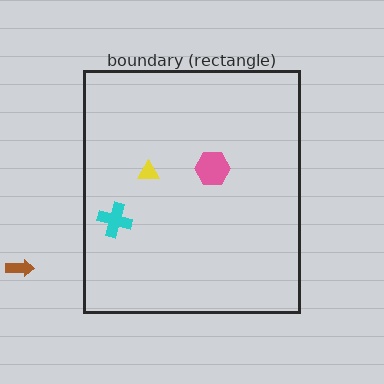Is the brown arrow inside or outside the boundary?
Outside.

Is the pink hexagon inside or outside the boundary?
Inside.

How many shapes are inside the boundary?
3 inside, 1 outside.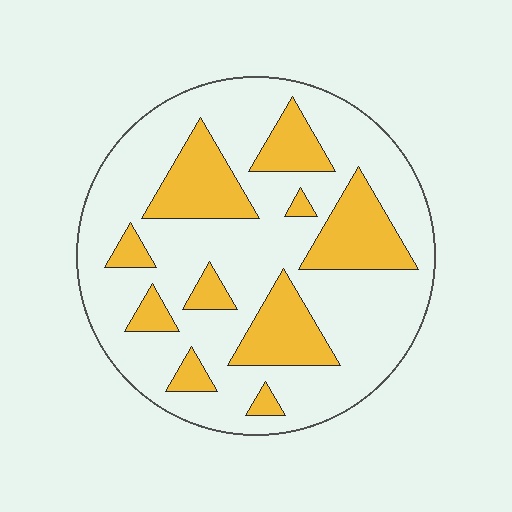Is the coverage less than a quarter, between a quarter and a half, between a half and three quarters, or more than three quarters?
Between a quarter and a half.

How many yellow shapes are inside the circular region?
10.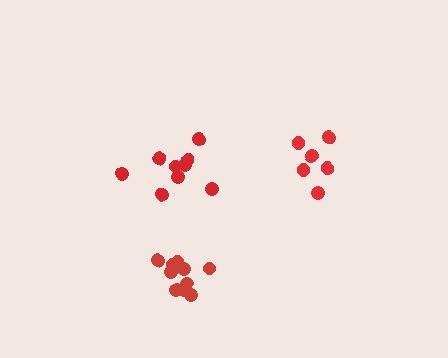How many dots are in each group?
Group 1: 9 dots, Group 2: 11 dots, Group 3: 6 dots (26 total).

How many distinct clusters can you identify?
There are 3 distinct clusters.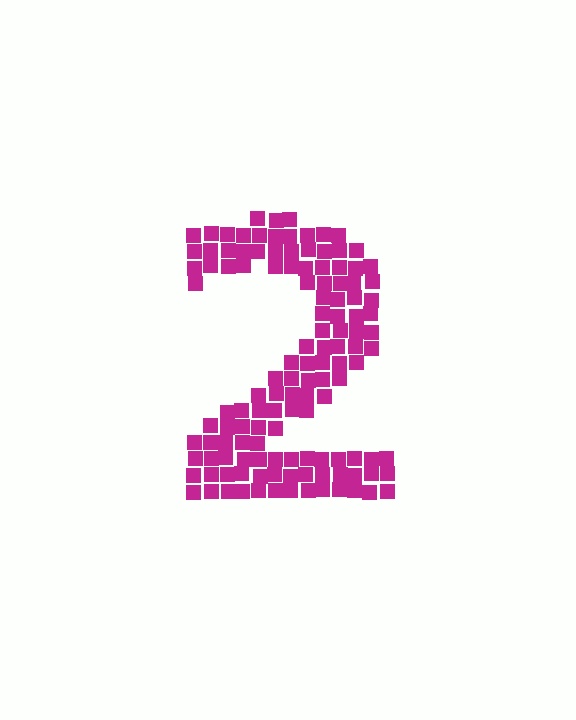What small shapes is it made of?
It is made of small squares.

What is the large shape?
The large shape is the digit 2.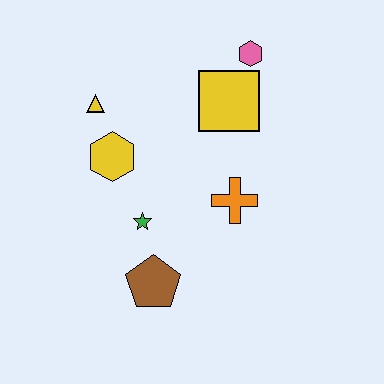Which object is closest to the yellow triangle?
The yellow hexagon is closest to the yellow triangle.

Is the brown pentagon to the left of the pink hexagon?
Yes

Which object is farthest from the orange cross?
The yellow triangle is farthest from the orange cross.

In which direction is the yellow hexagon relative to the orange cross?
The yellow hexagon is to the left of the orange cross.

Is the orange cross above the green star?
Yes